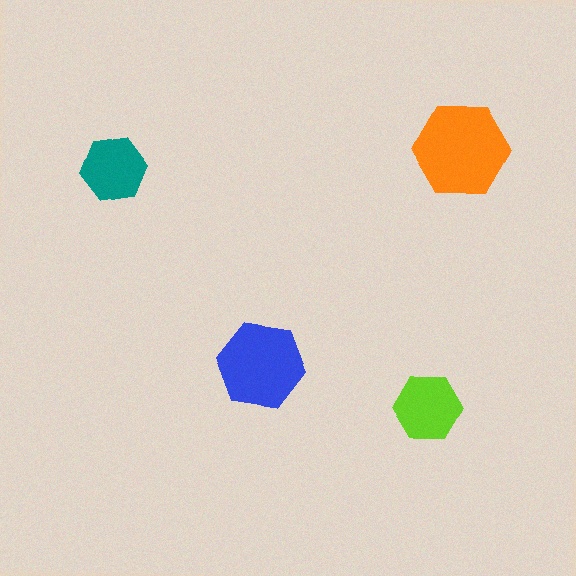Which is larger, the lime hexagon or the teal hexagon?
The lime one.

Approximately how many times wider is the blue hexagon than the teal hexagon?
About 1.5 times wider.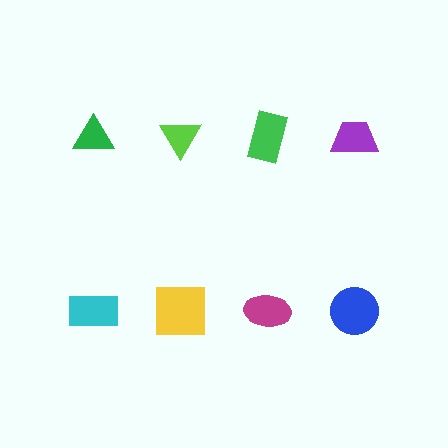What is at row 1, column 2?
A lime triangle.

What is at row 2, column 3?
A magenta ellipse.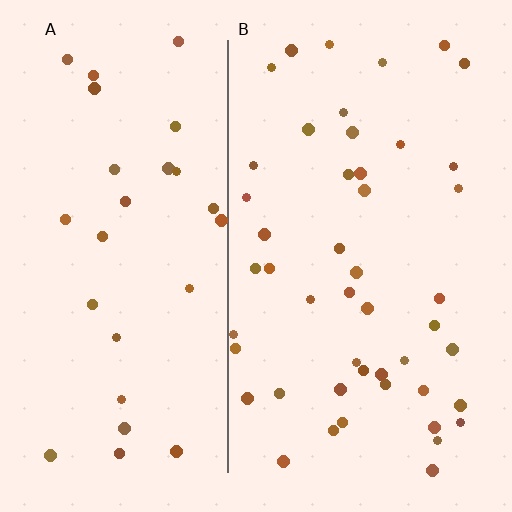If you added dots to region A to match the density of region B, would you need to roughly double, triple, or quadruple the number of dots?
Approximately double.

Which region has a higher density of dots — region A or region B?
B (the right).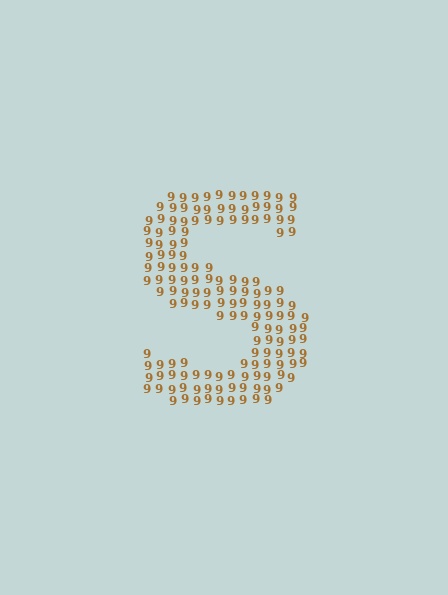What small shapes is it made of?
It is made of small digit 9's.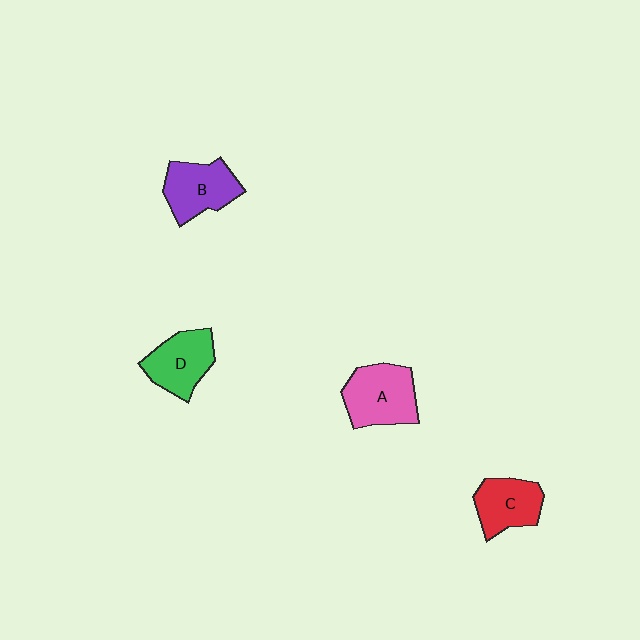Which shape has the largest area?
Shape A (pink).